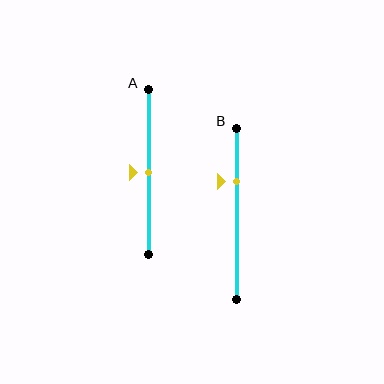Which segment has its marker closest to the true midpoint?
Segment A has its marker closest to the true midpoint.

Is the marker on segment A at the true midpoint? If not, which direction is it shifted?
Yes, the marker on segment A is at the true midpoint.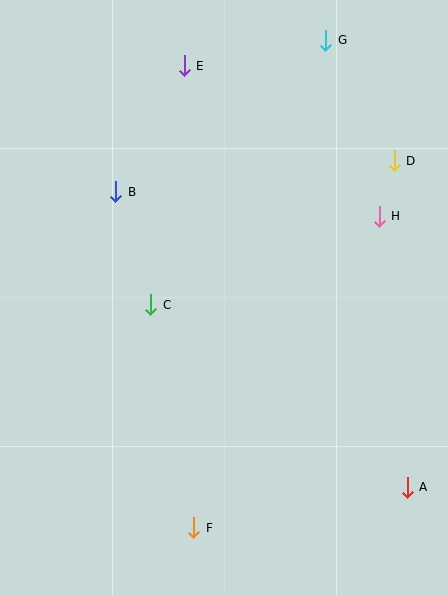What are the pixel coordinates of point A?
Point A is at (407, 487).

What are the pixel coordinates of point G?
Point G is at (326, 40).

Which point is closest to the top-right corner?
Point G is closest to the top-right corner.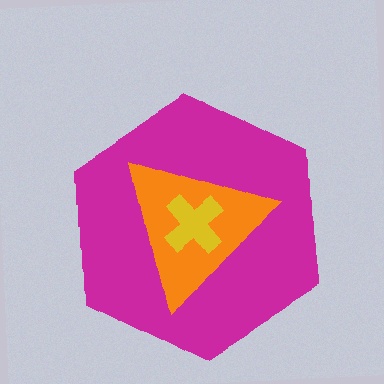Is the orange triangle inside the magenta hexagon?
Yes.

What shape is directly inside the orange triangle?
The yellow cross.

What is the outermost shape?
The magenta hexagon.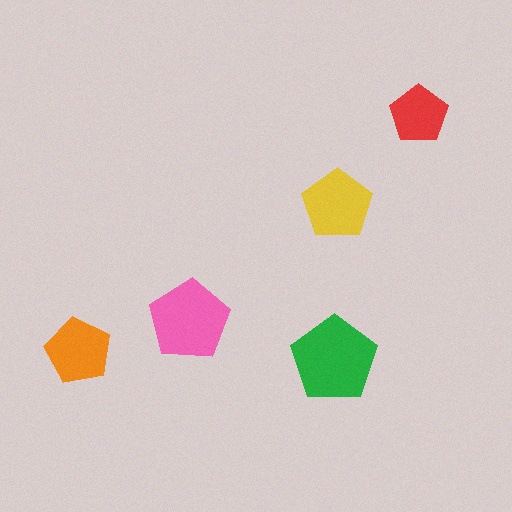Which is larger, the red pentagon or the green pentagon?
The green one.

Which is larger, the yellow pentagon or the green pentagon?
The green one.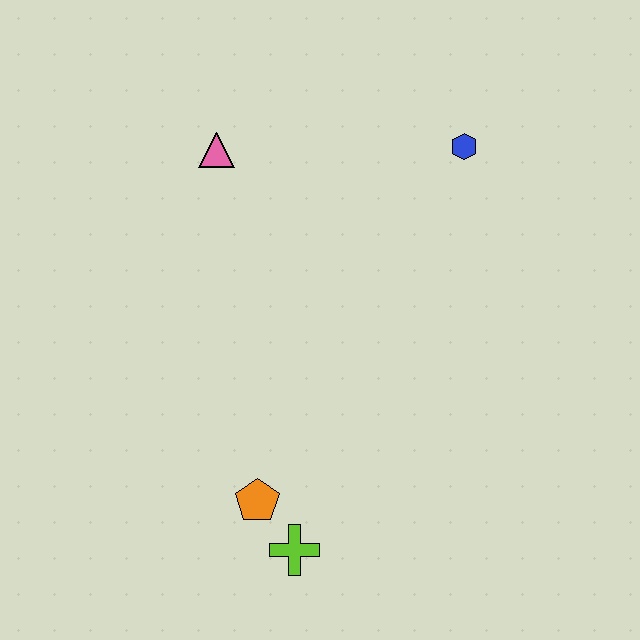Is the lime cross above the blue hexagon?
No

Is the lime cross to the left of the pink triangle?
No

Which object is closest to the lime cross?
The orange pentagon is closest to the lime cross.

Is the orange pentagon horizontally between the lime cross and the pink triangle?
Yes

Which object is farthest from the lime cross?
The blue hexagon is farthest from the lime cross.